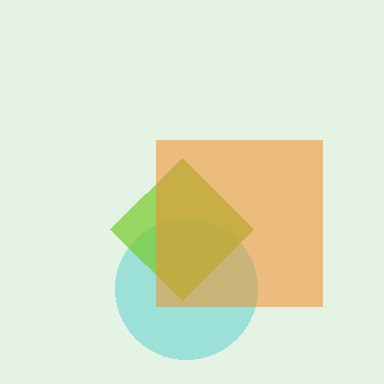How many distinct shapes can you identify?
There are 3 distinct shapes: a cyan circle, a lime diamond, an orange square.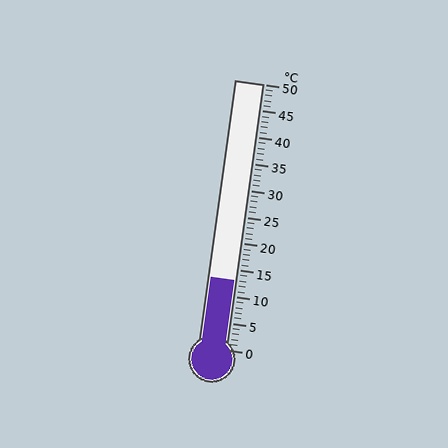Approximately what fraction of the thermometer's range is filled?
The thermometer is filled to approximately 25% of its range.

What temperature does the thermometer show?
The thermometer shows approximately 13°C.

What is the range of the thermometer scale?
The thermometer scale ranges from 0°C to 50°C.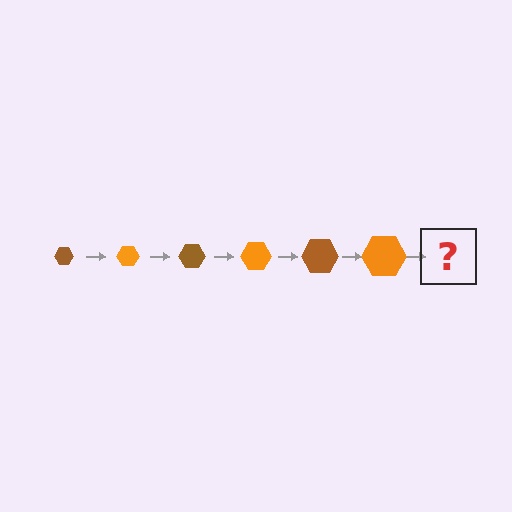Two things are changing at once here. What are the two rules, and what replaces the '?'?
The two rules are that the hexagon grows larger each step and the color cycles through brown and orange. The '?' should be a brown hexagon, larger than the previous one.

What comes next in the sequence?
The next element should be a brown hexagon, larger than the previous one.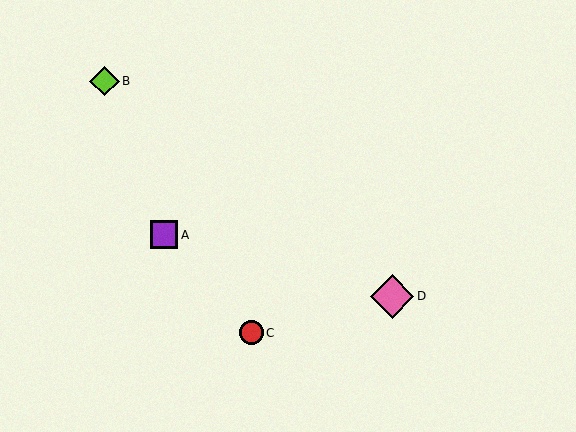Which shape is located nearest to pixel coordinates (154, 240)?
The purple square (labeled A) at (164, 235) is nearest to that location.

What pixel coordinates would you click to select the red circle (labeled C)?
Click at (251, 333) to select the red circle C.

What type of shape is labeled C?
Shape C is a red circle.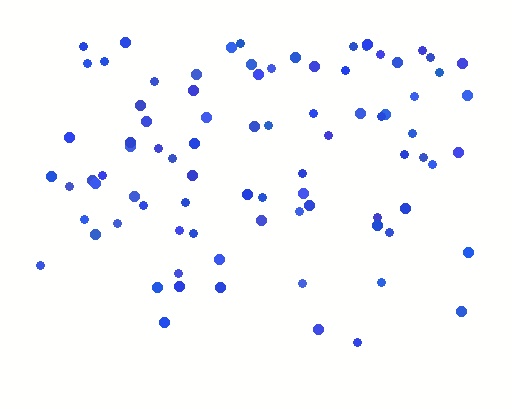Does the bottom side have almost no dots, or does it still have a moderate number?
Still a moderate number, just noticeably fewer than the top.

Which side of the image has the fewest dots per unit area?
The bottom.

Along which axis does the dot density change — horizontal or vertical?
Vertical.